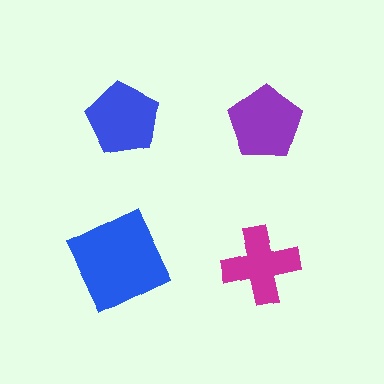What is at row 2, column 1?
A blue square.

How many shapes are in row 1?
2 shapes.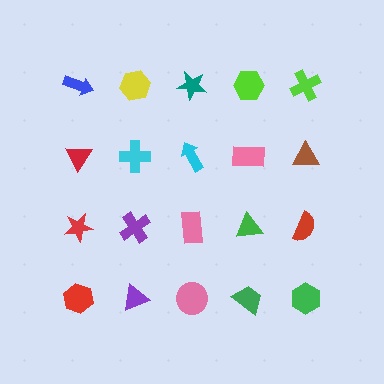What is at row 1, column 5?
A lime cross.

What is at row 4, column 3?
A pink circle.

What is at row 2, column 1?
A red triangle.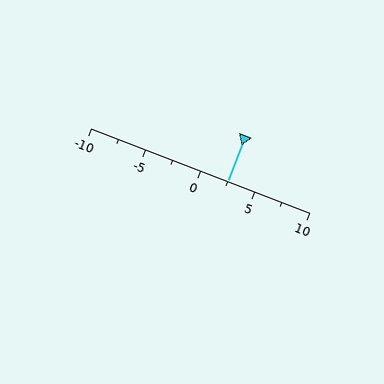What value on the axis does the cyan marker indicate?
The marker indicates approximately 2.5.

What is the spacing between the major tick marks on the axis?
The major ticks are spaced 5 apart.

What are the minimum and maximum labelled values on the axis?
The axis runs from -10 to 10.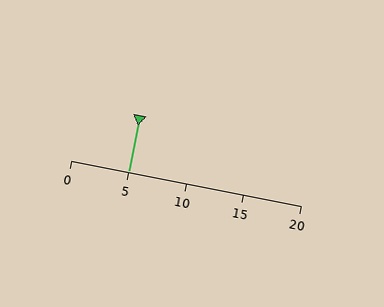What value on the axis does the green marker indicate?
The marker indicates approximately 5.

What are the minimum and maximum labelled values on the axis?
The axis runs from 0 to 20.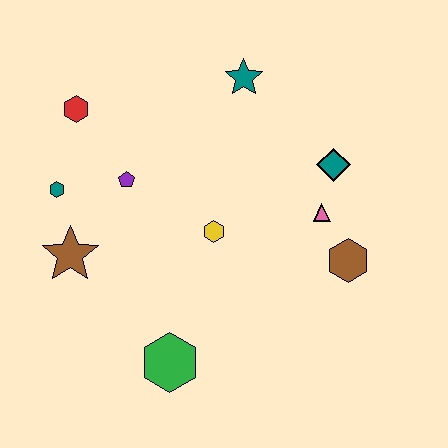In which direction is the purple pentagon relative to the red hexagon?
The purple pentagon is below the red hexagon.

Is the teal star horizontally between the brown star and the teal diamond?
Yes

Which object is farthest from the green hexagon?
The teal star is farthest from the green hexagon.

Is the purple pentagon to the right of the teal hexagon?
Yes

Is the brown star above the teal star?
No